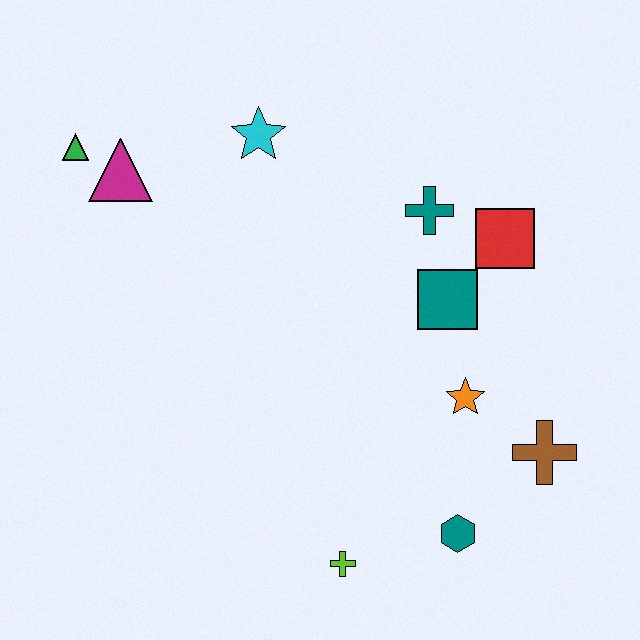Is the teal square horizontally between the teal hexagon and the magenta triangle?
Yes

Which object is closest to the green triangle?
The magenta triangle is closest to the green triangle.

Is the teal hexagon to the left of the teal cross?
No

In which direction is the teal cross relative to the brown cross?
The teal cross is above the brown cross.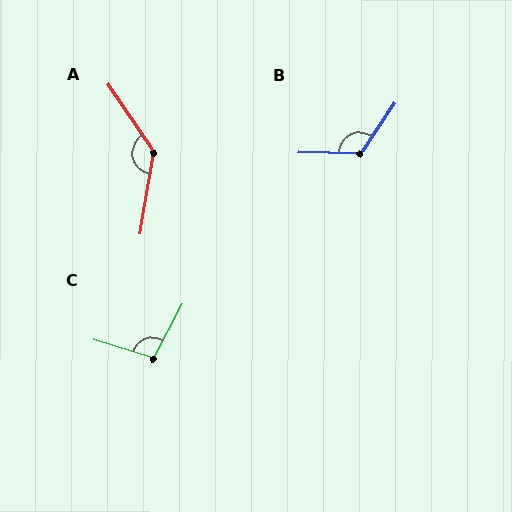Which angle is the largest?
A, at approximately 137 degrees.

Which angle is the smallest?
C, at approximately 101 degrees.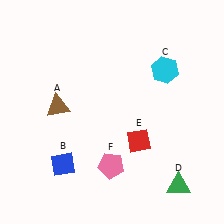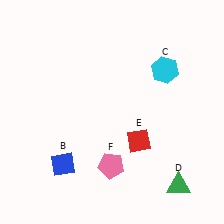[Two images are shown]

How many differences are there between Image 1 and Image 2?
There is 1 difference between the two images.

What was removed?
The brown triangle (A) was removed in Image 2.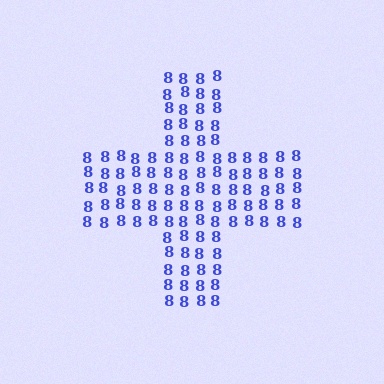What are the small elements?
The small elements are digit 8's.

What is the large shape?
The large shape is a cross.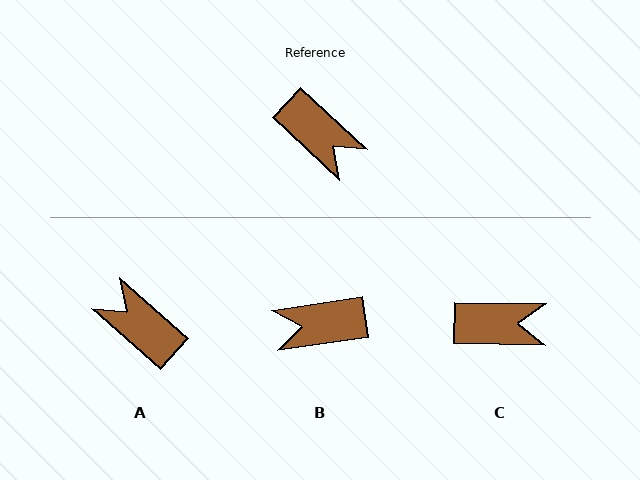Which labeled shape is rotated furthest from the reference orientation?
A, about 178 degrees away.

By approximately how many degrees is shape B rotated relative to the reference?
Approximately 128 degrees clockwise.